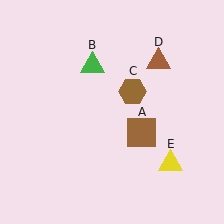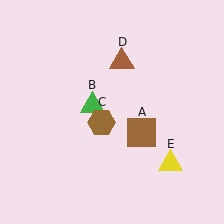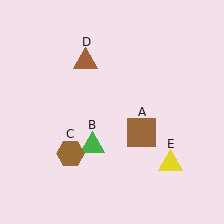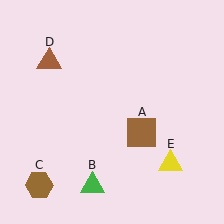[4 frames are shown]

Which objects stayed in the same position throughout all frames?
Brown square (object A) and yellow triangle (object E) remained stationary.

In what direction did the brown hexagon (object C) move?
The brown hexagon (object C) moved down and to the left.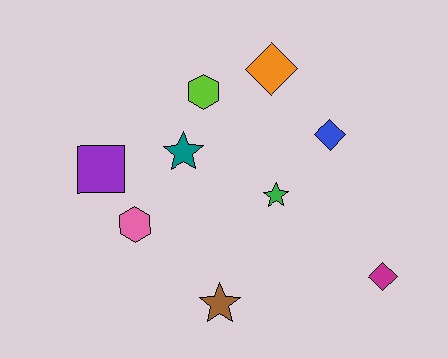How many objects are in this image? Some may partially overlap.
There are 9 objects.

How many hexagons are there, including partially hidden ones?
There are 2 hexagons.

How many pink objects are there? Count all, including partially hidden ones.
There is 1 pink object.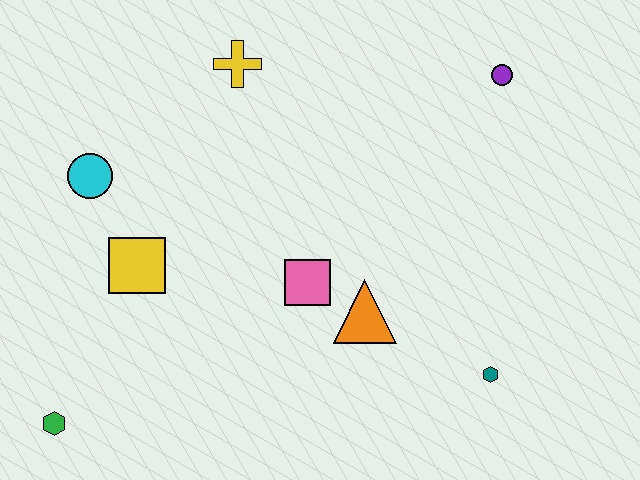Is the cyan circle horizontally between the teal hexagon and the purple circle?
No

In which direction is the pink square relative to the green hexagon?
The pink square is to the right of the green hexagon.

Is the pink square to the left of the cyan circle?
No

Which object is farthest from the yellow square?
The purple circle is farthest from the yellow square.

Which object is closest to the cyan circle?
The yellow square is closest to the cyan circle.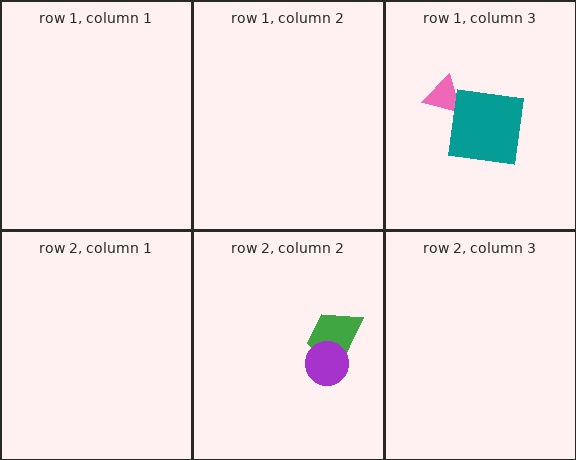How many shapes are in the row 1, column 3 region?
3.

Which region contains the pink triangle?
The row 1, column 3 region.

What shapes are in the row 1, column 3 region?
The pink triangle, the lime pentagon, the teal square.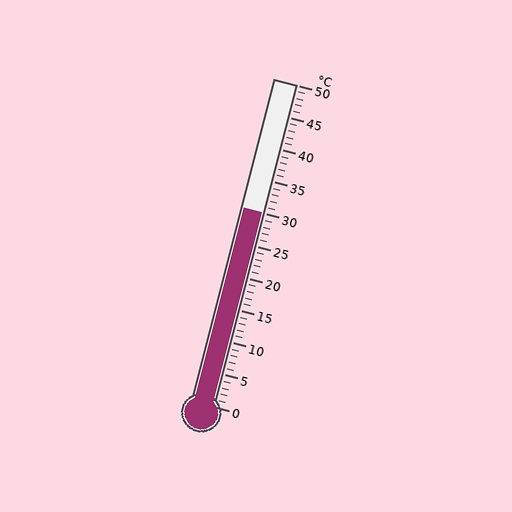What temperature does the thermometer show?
The thermometer shows approximately 30°C.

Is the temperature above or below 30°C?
The temperature is at 30°C.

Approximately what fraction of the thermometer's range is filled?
The thermometer is filled to approximately 60% of its range.